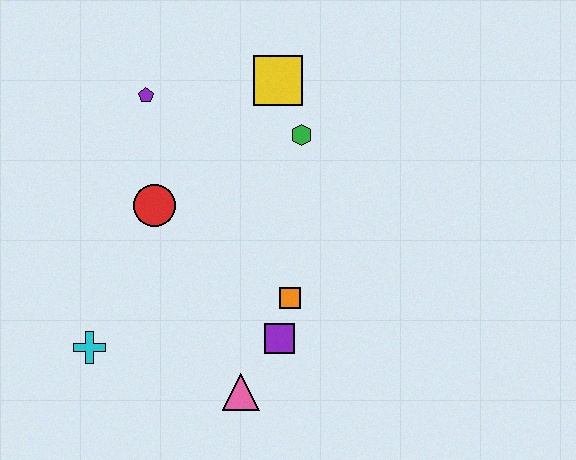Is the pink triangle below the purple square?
Yes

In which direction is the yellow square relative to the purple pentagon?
The yellow square is to the right of the purple pentagon.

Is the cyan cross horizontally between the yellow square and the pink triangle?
No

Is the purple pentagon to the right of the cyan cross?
Yes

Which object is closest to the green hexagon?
The yellow square is closest to the green hexagon.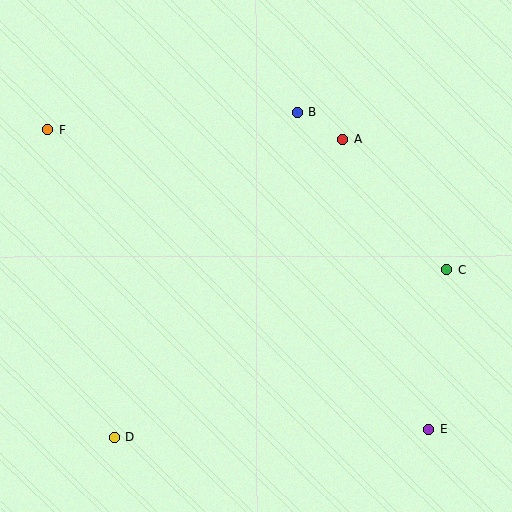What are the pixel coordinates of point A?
Point A is at (343, 139).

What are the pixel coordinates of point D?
Point D is at (114, 438).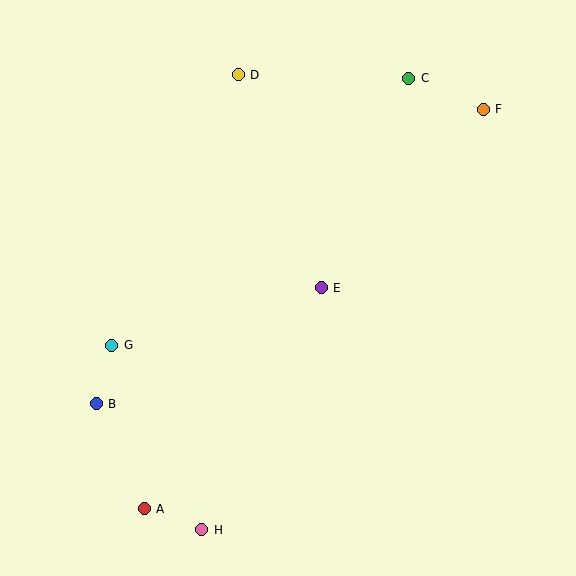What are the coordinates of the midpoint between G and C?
The midpoint between G and C is at (260, 212).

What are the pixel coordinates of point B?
Point B is at (96, 404).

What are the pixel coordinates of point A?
Point A is at (144, 509).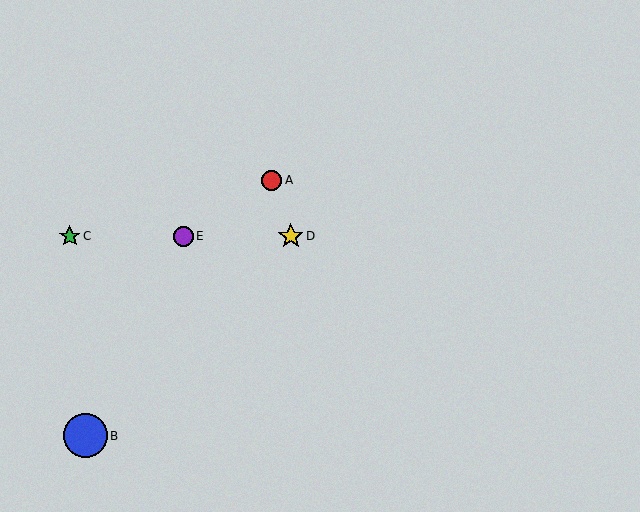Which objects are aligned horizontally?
Objects C, D, E are aligned horizontally.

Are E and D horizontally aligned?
Yes, both are at y≈236.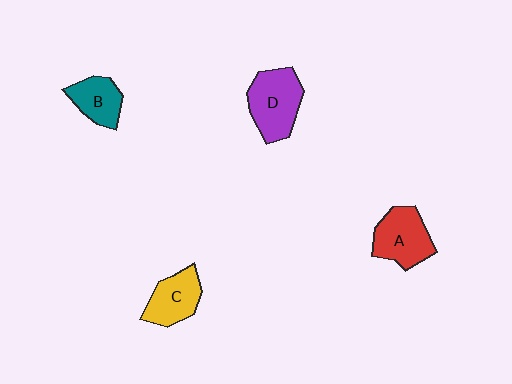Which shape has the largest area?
Shape D (purple).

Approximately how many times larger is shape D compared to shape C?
Approximately 1.3 times.